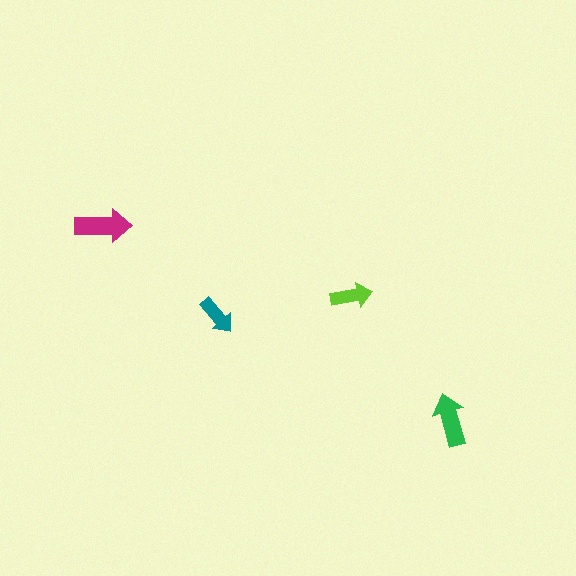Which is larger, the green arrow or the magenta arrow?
The magenta one.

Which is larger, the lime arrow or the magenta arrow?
The magenta one.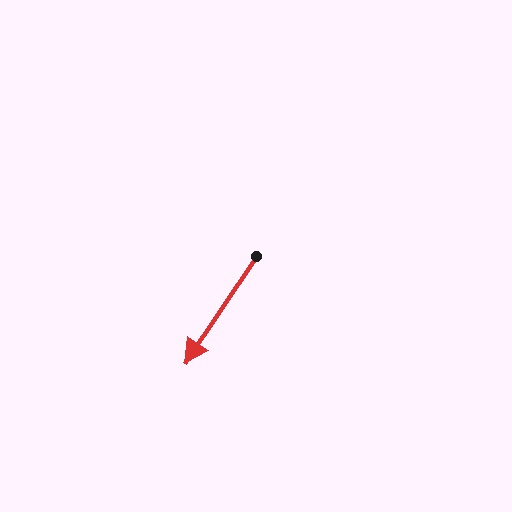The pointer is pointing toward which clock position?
Roughly 7 o'clock.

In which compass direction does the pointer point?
Southwest.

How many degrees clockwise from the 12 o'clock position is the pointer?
Approximately 214 degrees.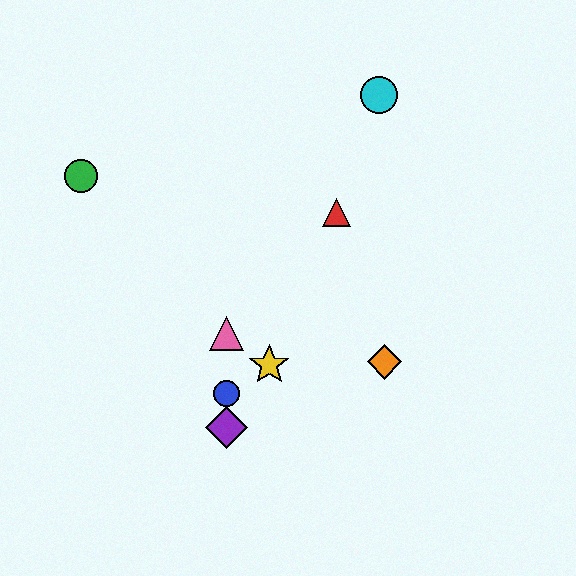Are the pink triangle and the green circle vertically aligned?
No, the pink triangle is at x≈227 and the green circle is at x≈81.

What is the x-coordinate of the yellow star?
The yellow star is at x≈269.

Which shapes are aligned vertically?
The blue circle, the purple diamond, the pink triangle are aligned vertically.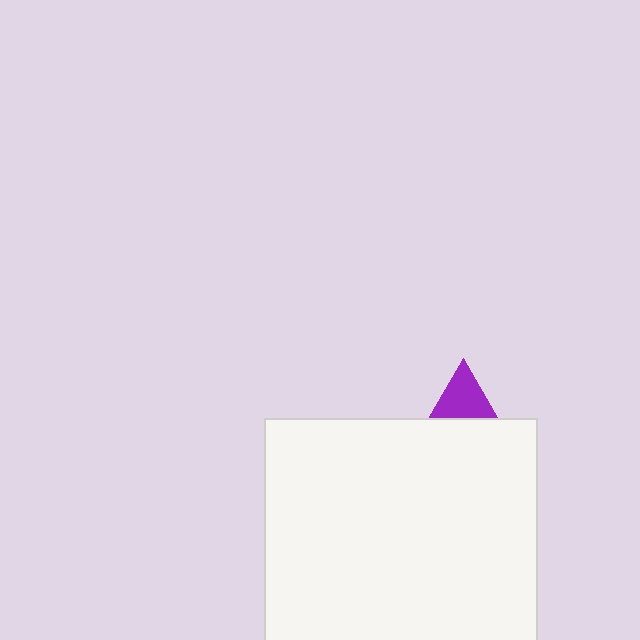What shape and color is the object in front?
The object in front is a white rectangle.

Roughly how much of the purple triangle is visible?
A small part of it is visible (roughly 27%).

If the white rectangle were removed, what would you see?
You would see the complete purple triangle.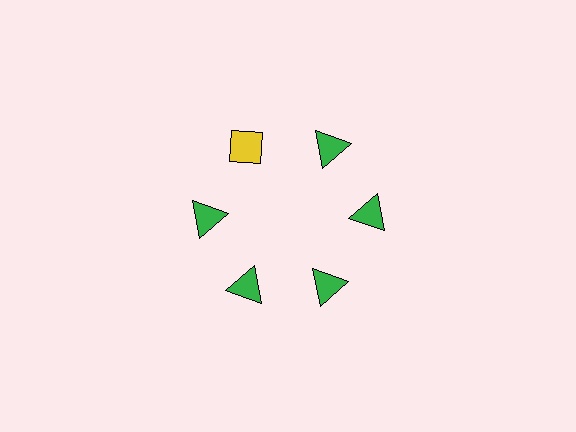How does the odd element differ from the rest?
It differs in both color (yellow instead of green) and shape (diamond instead of triangle).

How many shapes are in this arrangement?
There are 6 shapes arranged in a ring pattern.